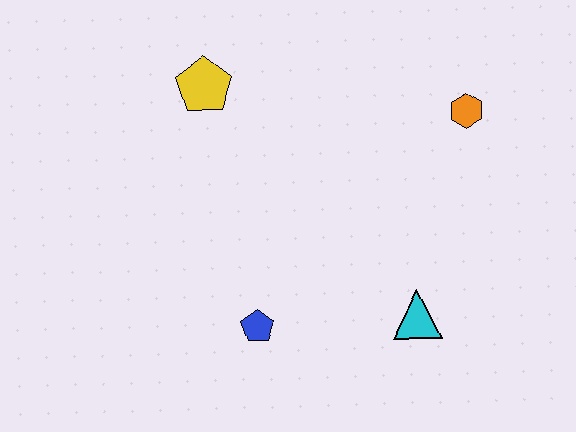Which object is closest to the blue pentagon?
The cyan triangle is closest to the blue pentagon.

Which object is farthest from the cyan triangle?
The yellow pentagon is farthest from the cyan triangle.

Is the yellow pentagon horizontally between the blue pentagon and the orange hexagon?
No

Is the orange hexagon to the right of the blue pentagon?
Yes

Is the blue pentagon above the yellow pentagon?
No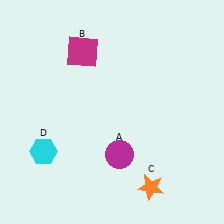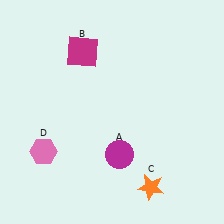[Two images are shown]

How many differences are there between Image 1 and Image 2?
There is 1 difference between the two images.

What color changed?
The hexagon (D) changed from cyan in Image 1 to pink in Image 2.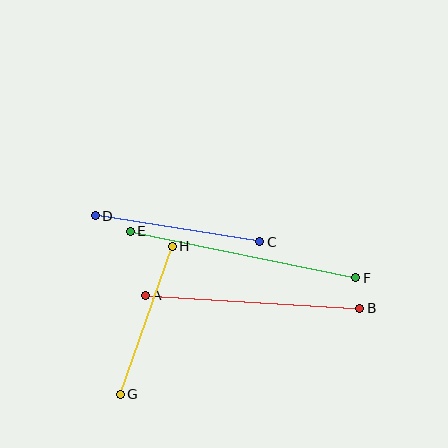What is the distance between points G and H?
The distance is approximately 157 pixels.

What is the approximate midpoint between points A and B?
The midpoint is at approximately (253, 302) pixels.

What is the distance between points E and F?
The distance is approximately 230 pixels.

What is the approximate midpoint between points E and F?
The midpoint is at approximately (243, 255) pixels.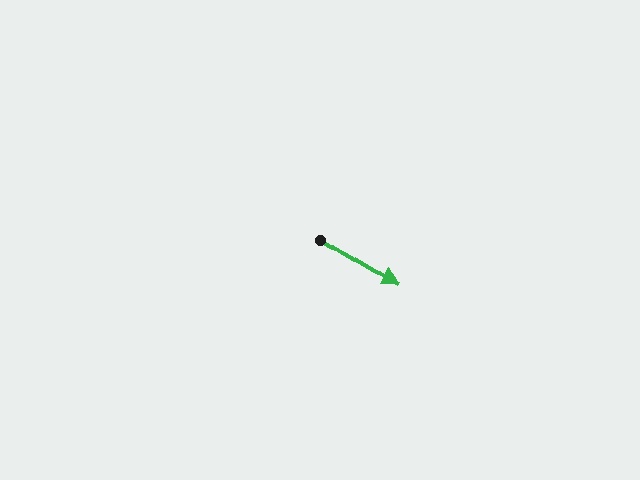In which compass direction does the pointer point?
Southeast.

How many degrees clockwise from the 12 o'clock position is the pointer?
Approximately 121 degrees.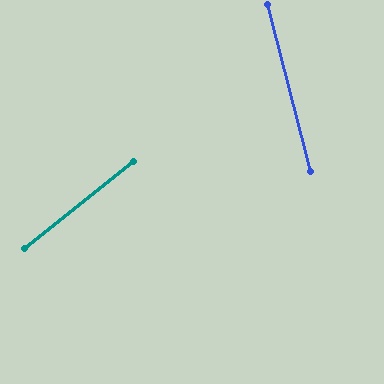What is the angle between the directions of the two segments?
Approximately 66 degrees.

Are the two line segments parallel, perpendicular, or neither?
Neither parallel nor perpendicular — they differ by about 66°.